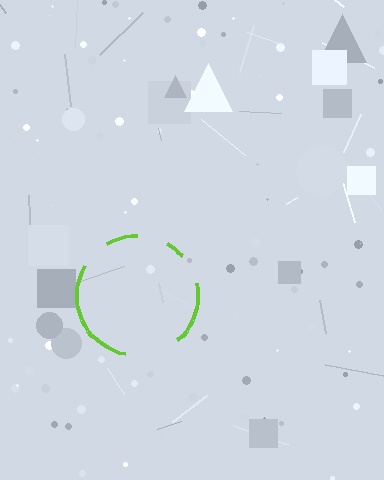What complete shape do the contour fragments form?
The contour fragments form a circle.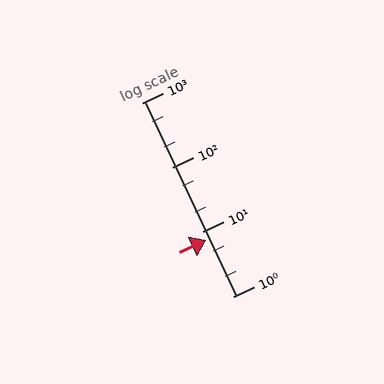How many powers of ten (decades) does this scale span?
The scale spans 3 decades, from 1 to 1000.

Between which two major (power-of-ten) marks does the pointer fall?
The pointer is between 1 and 10.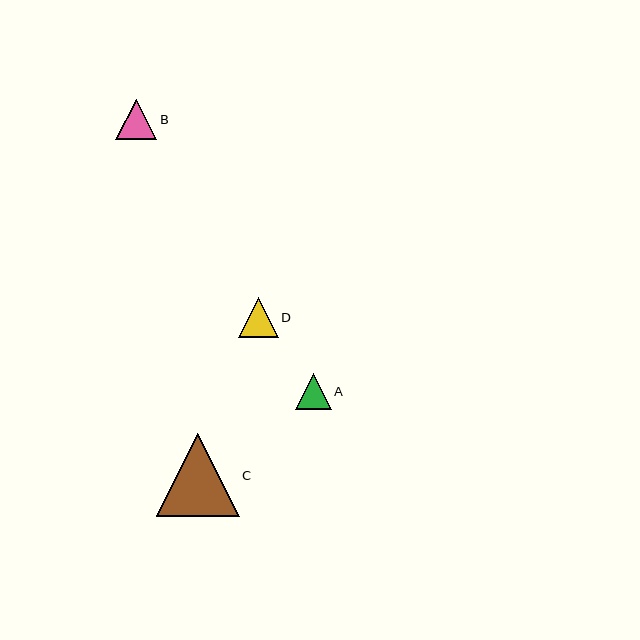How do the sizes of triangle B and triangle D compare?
Triangle B and triangle D are approximately the same size.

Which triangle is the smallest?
Triangle A is the smallest with a size of approximately 36 pixels.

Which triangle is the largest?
Triangle C is the largest with a size of approximately 83 pixels.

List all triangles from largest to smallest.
From largest to smallest: C, B, D, A.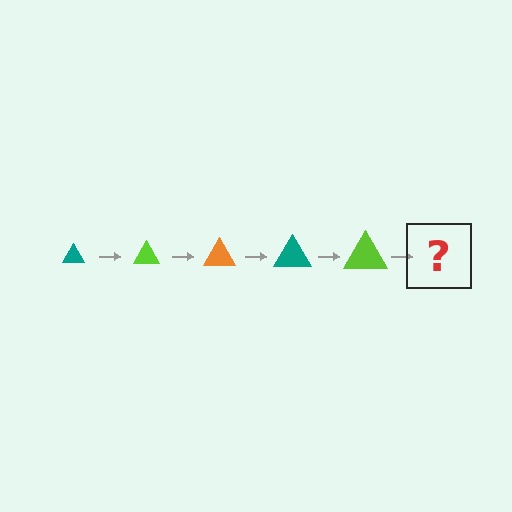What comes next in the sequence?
The next element should be an orange triangle, larger than the previous one.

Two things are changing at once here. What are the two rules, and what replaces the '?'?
The two rules are that the triangle grows larger each step and the color cycles through teal, lime, and orange. The '?' should be an orange triangle, larger than the previous one.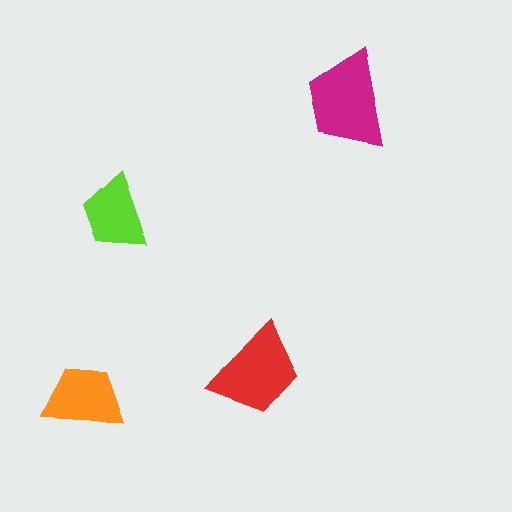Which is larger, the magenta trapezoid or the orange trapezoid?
The magenta one.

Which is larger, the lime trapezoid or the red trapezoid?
The red one.